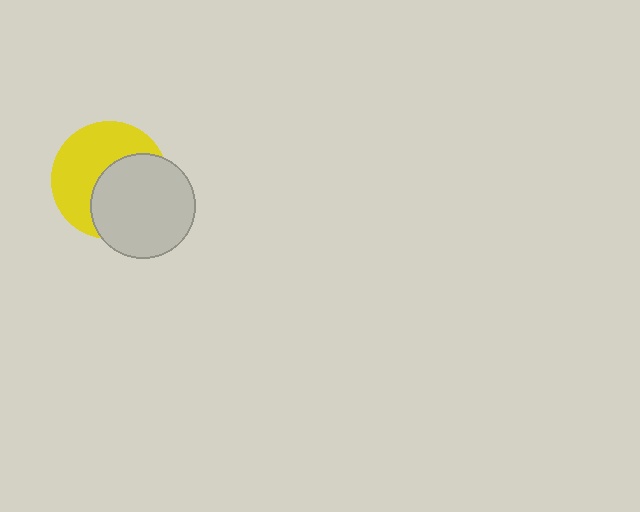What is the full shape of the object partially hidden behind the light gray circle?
The partially hidden object is a yellow circle.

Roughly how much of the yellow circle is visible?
About half of it is visible (roughly 52%).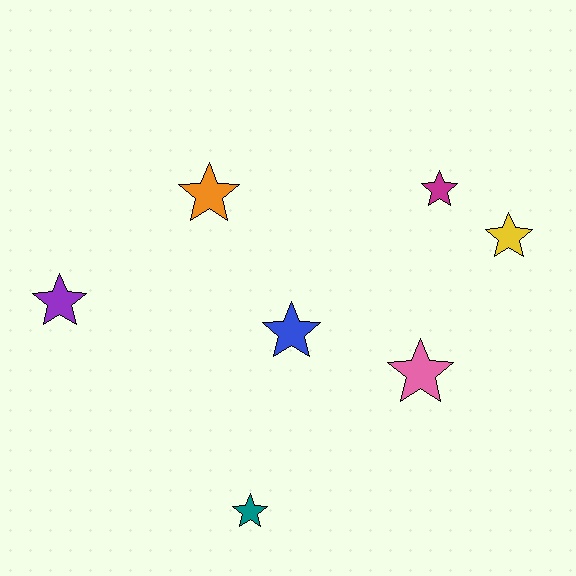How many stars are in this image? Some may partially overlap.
There are 7 stars.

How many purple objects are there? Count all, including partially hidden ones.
There is 1 purple object.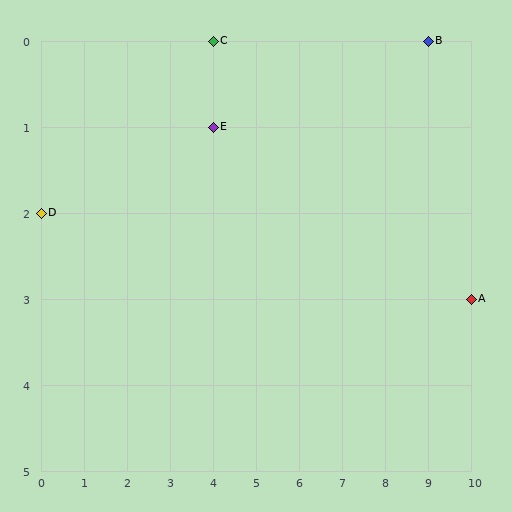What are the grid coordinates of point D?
Point D is at grid coordinates (0, 2).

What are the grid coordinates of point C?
Point C is at grid coordinates (4, 0).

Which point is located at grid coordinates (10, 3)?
Point A is at (10, 3).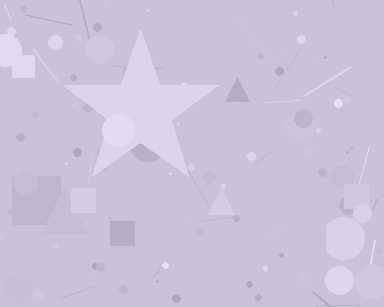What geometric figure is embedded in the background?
A star is embedded in the background.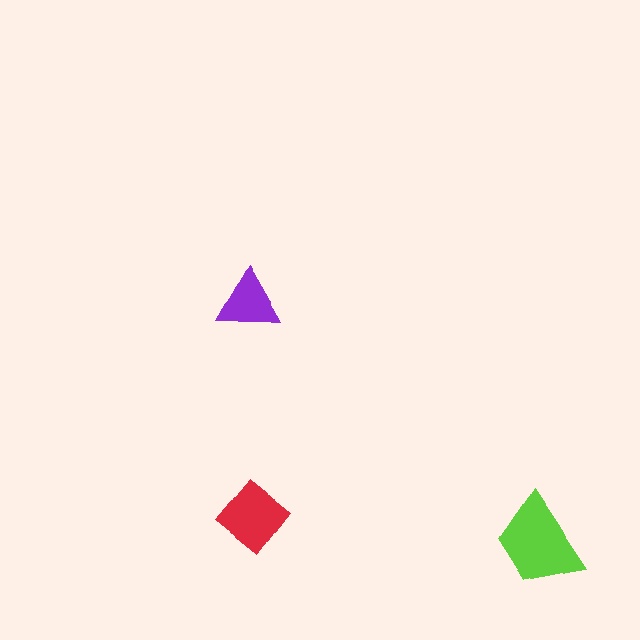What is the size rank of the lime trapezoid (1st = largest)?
1st.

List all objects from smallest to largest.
The purple triangle, the red diamond, the lime trapezoid.